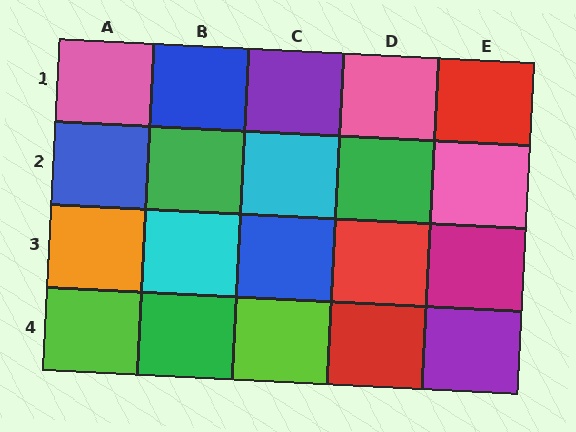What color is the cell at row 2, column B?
Green.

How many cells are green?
3 cells are green.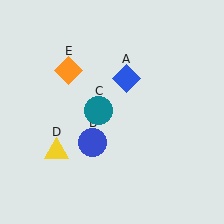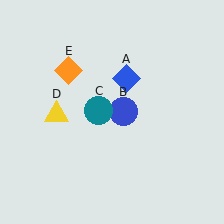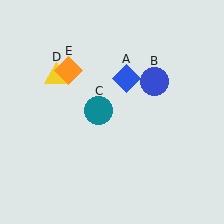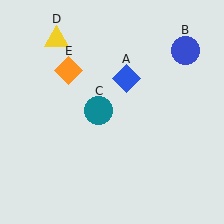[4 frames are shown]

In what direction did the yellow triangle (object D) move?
The yellow triangle (object D) moved up.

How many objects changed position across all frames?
2 objects changed position: blue circle (object B), yellow triangle (object D).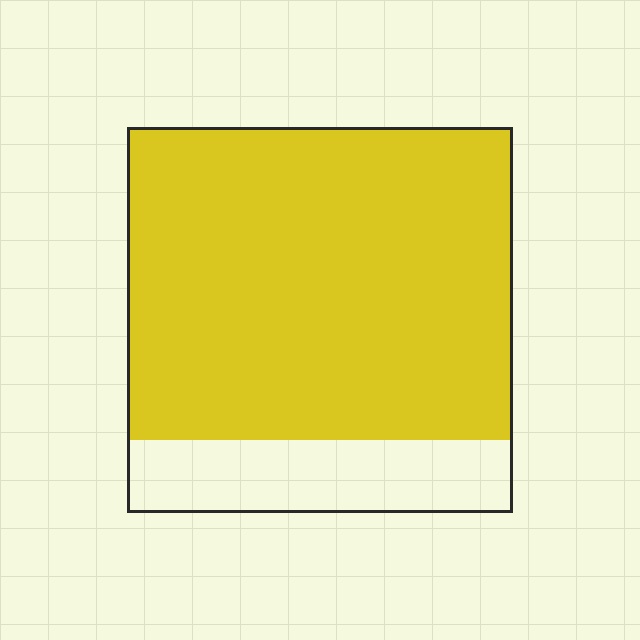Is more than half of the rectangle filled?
Yes.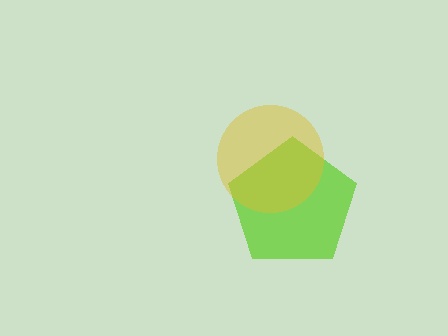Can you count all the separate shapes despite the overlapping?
Yes, there are 2 separate shapes.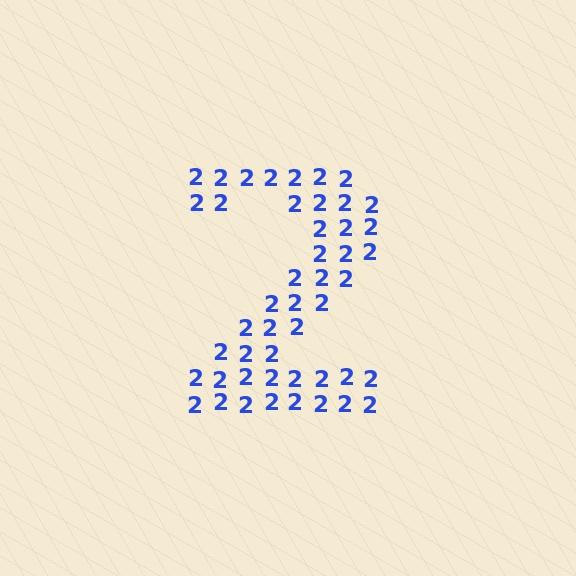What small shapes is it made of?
It is made of small digit 2's.